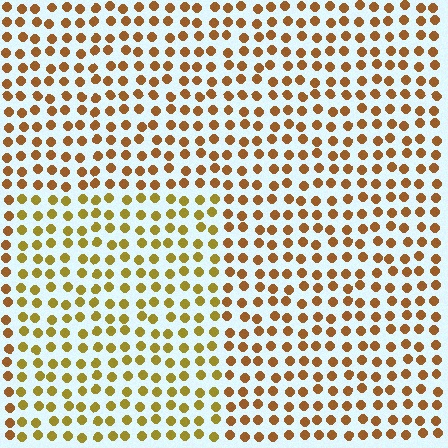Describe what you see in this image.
The image is filled with small brown elements in a uniform arrangement. A rectangle-shaped region is visible where the elements are tinted to a slightly different hue, forming a subtle color boundary.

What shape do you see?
I see a rectangle.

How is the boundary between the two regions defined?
The boundary is defined purely by a slight shift in hue (about 26 degrees). Spacing, size, and orientation are identical on both sides.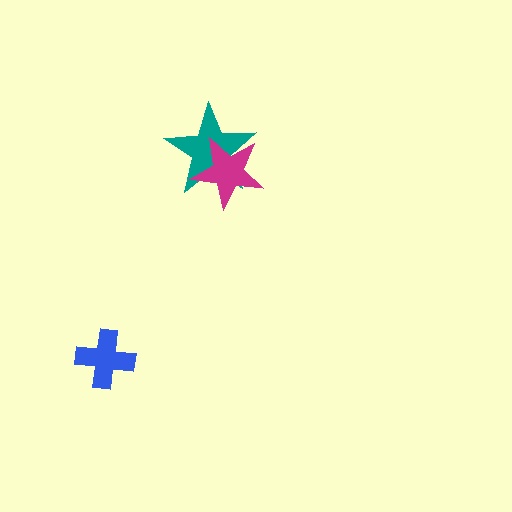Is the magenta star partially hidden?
No, no other shape covers it.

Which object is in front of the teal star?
The magenta star is in front of the teal star.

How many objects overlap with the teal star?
1 object overlaps with the teal star.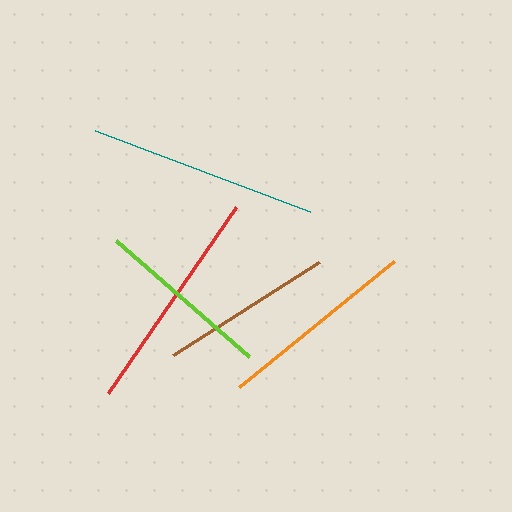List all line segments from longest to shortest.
From longest to shortest: teal, red, orange, lime, brown.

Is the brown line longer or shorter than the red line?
The red line is longer than the brown line.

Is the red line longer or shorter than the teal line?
The teal line is longer than the red line.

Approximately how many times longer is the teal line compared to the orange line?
The teal line is approximately 1.2 times the length of the orange line.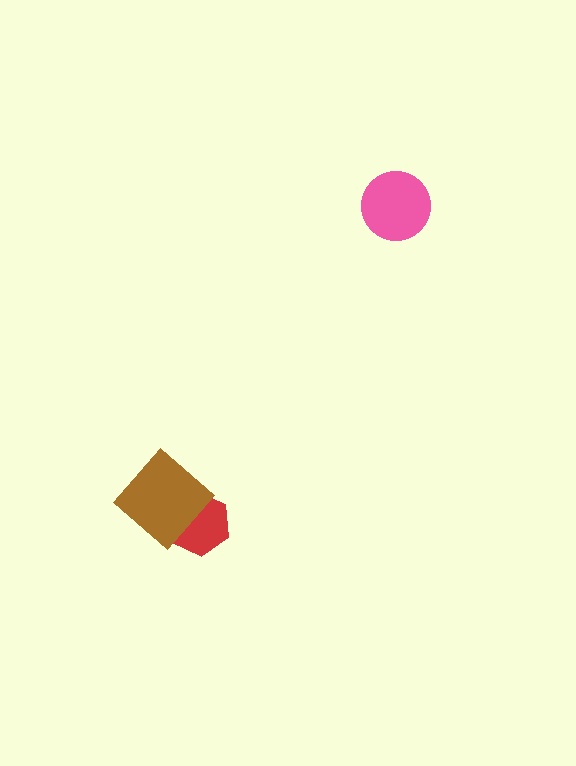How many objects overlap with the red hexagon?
1 object overlaps with the red hexagon.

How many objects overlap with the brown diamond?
1 object overlaps with the brown diamond.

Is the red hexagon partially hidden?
Yes, it is partially covered by another shape.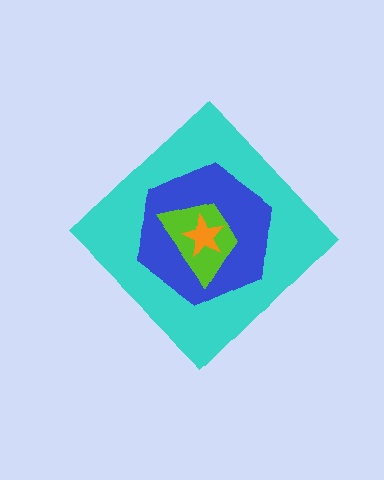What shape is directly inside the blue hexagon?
The lime trapezoid.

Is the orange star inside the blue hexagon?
Yes.